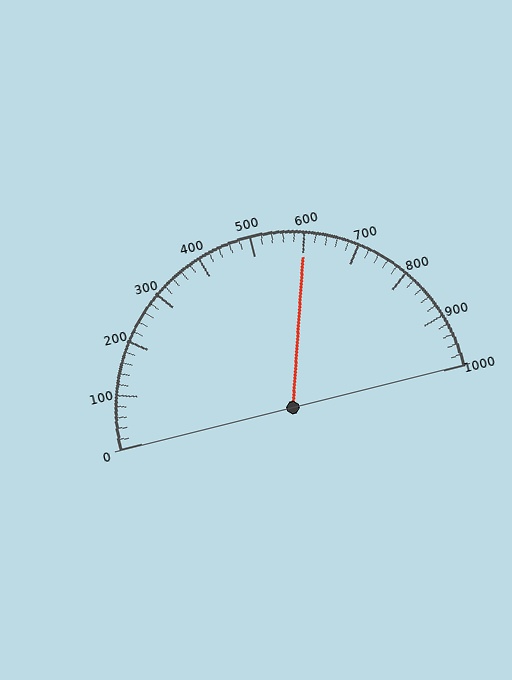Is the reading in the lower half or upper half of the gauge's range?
The reading is in the upper half of the range (0 to 1000).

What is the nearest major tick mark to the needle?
The nearest major tick mark is 600.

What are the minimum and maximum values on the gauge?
The gauge ranges from 0 to 1000.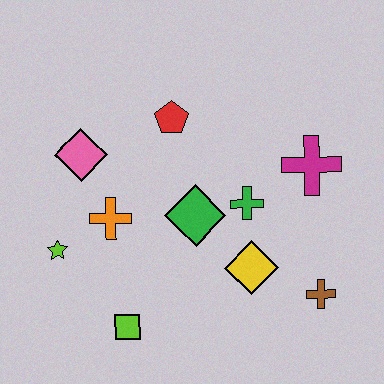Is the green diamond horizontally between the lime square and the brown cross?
Yes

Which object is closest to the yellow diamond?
The green cross is closest to the yellow diamond.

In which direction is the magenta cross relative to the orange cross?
The magenta cross is to the right of the orange cross.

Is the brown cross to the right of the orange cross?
Yes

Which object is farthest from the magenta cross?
The lime star is farthest from the magenta cross.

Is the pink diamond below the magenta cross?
No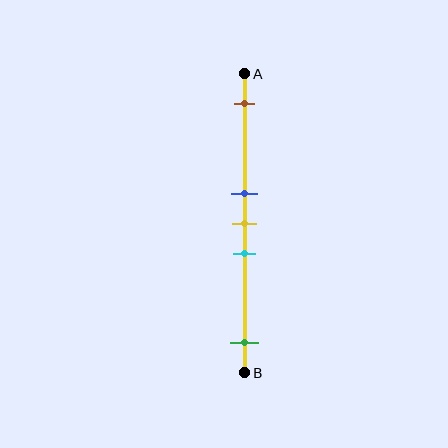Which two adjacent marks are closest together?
The blue and yellow marks are the closest adjacent pair.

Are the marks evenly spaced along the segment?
No, the marks are not evenly spaced.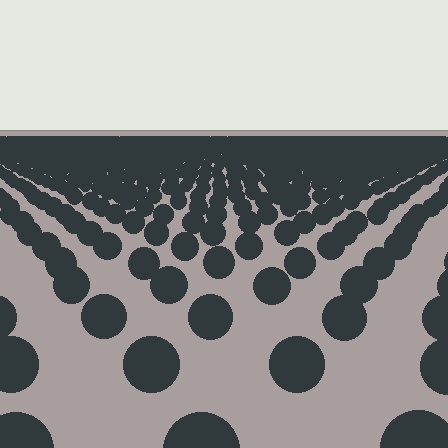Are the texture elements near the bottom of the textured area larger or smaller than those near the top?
Larger. Near the bottom, elements are closer to the viewer and appear at a bigger on-screen size.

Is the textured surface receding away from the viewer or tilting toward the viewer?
The surface is receding away from the viewer. Texture elements get smaller and denser toward the top.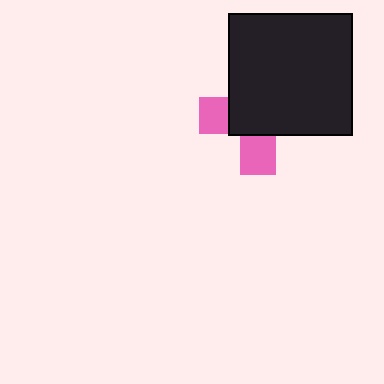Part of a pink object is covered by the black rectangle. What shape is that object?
It is a cross.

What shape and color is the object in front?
The object in front is a black rectangle.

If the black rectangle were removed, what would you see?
You would see the complete pink cross.